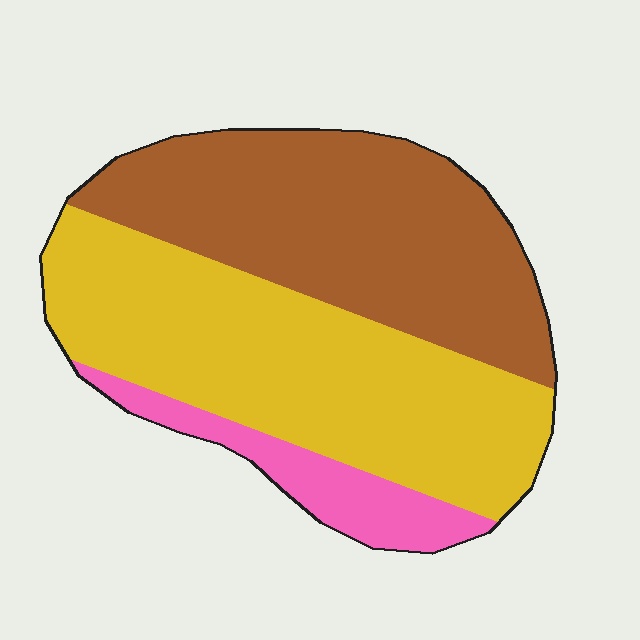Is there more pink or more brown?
Brown.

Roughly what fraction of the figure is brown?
Brown takes up about two fifths (2/5) of the figure.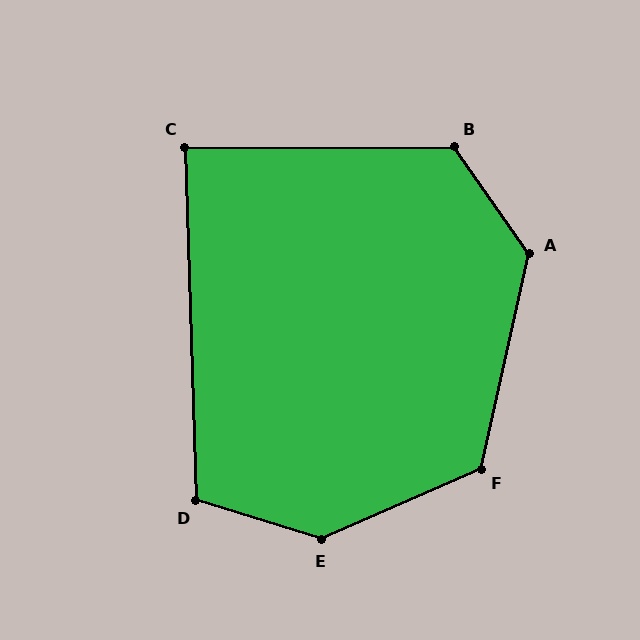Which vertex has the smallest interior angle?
C, at approximately 88 degrees.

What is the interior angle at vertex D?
Approximately 109 degrees (obtuse).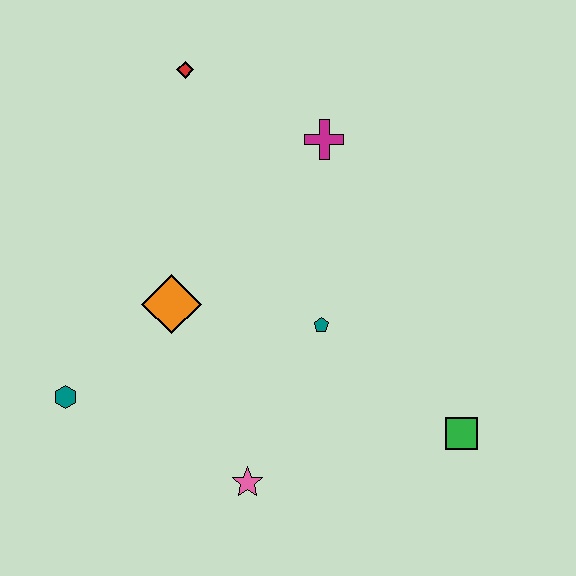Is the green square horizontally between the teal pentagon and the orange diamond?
No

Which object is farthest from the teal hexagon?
The green square is farthest from the teal hexagon.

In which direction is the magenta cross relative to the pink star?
The magenta cross is above the pink star.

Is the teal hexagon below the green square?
No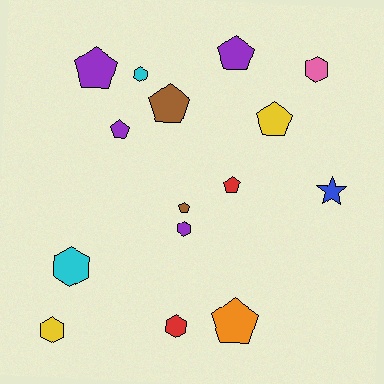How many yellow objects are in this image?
There are 2 yellow objects.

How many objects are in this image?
There are 15 objects.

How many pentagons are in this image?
There are 8 pentagons.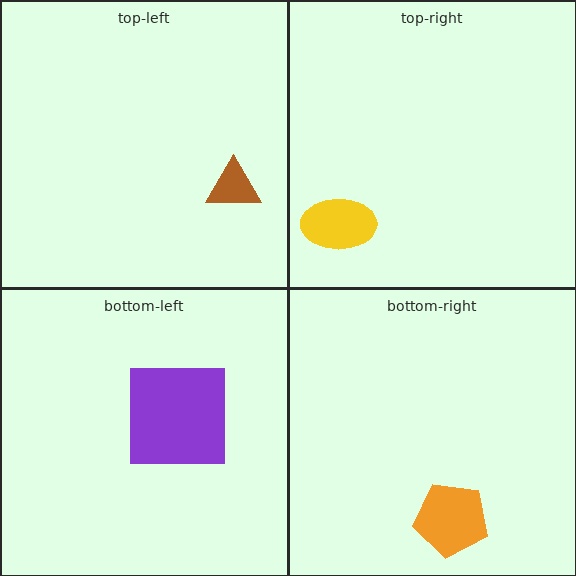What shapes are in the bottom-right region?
The orange pentagon.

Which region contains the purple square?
The bottom-left region.